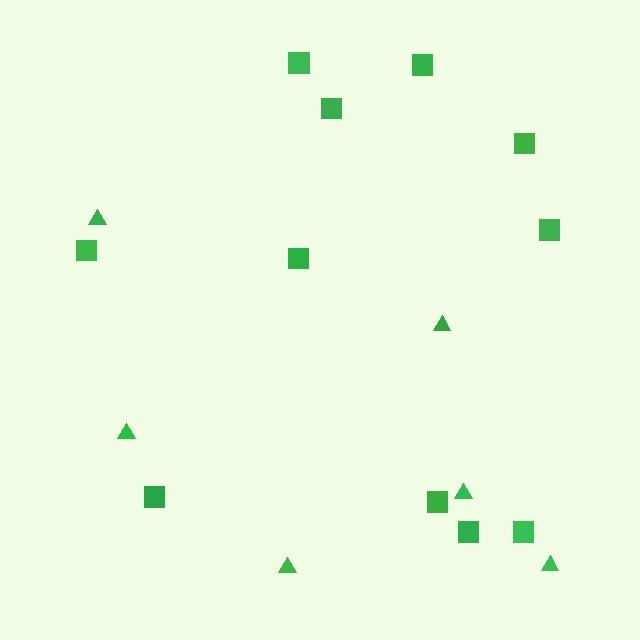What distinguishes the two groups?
There are 2 groups: one group of triangles (6) and one group of squares (11).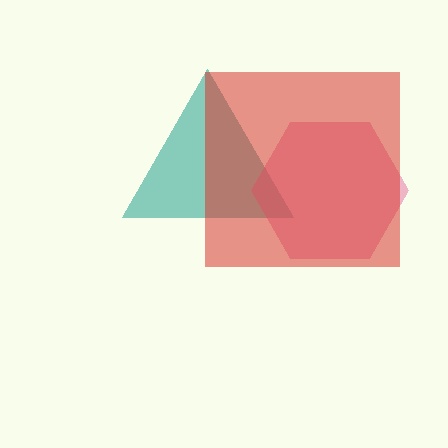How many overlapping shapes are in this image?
There are 3 overlapping shapes in the image.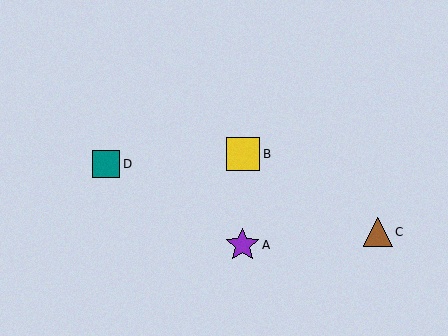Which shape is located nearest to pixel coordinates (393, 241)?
The brown triangle (labeled C) at (378, 232) is nearest to that location.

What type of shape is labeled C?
Shape C is a brown triangle.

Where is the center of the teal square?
The center of the teal square is at (106, 164).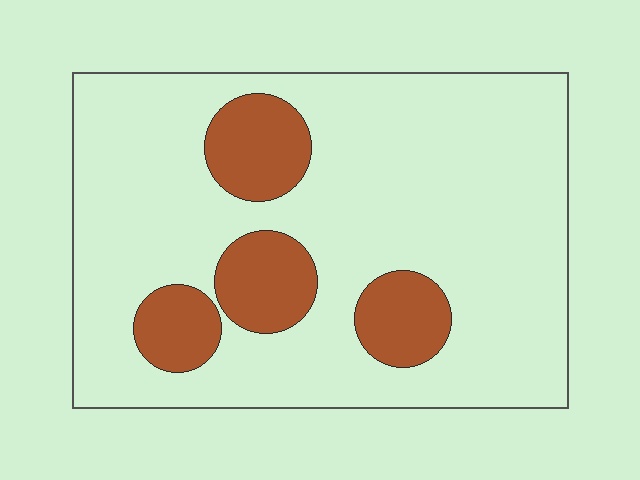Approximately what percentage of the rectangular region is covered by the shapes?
Approximately 20%.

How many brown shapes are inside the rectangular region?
4.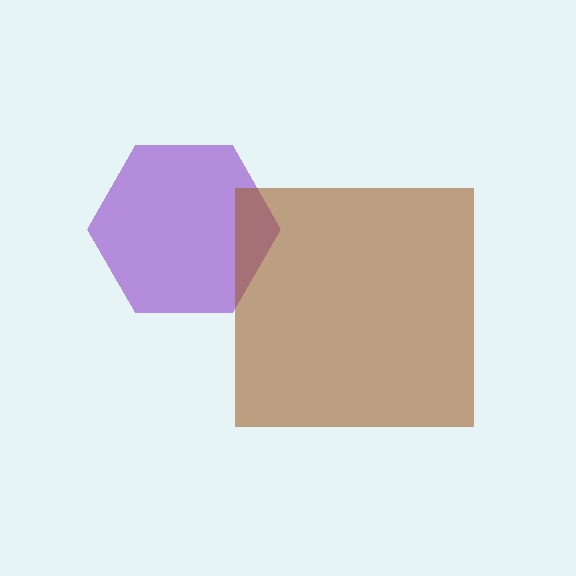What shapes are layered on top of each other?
The layered shapes are: a purple hexagon, a brown square.